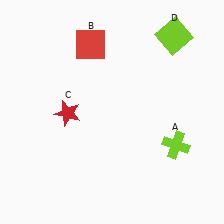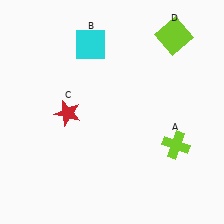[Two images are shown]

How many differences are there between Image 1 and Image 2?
There is 1 difference between the two images.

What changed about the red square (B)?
In Image 1, B is red. In Image 2, it changed to cyan.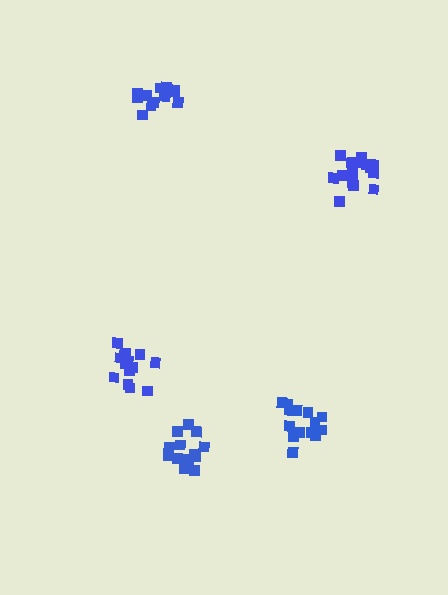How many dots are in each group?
Group 1: 13 dots, Group 2: 14 dots, Group 3: 16 dots, Group 4: 14 dots, Group 5: 15 dots (72 total).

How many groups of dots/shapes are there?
There are 5 groups.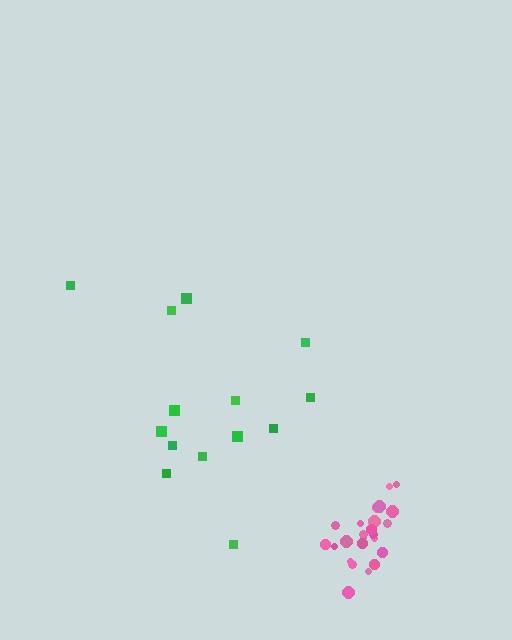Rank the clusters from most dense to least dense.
pink, green.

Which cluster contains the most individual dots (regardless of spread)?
Pink (25).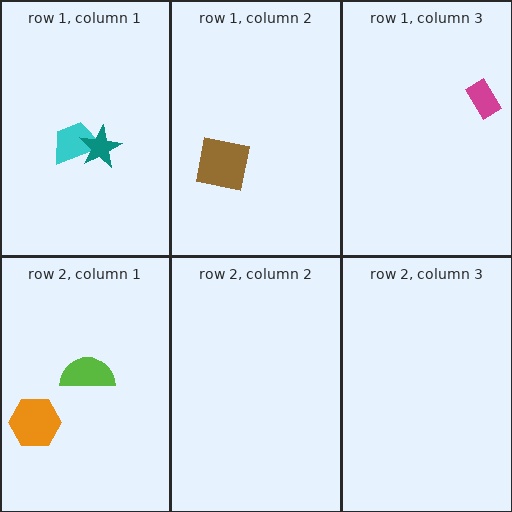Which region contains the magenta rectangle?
The row 1, column 3 region.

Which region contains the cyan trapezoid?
The row 1, column 1 region.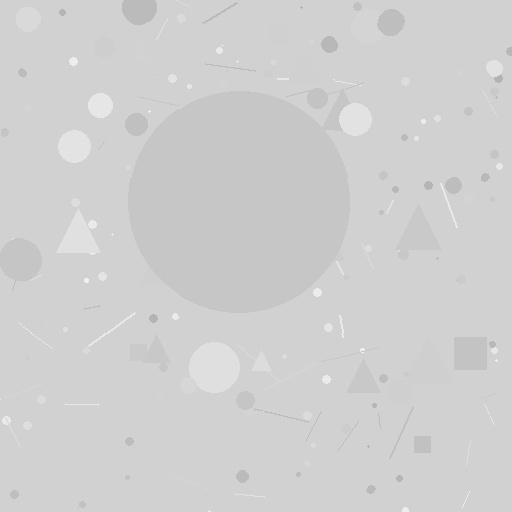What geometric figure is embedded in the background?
A circle is embedded in the background.